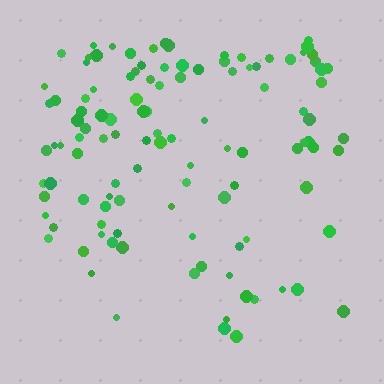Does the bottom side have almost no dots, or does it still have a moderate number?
Still a moderate number, just noticeably fewer than the top.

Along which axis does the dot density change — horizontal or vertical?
Vertical.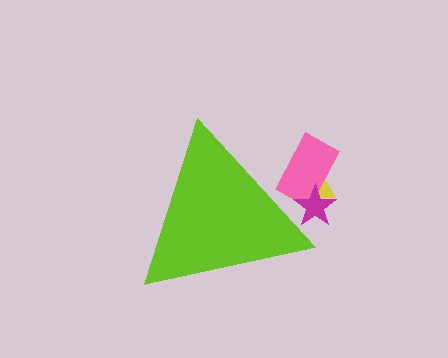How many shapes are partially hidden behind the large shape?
3 shapes are partially hidden.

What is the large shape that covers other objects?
A lime triangle.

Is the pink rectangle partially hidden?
Yes, the pink rectangle is partially hidden behind the lime triangle.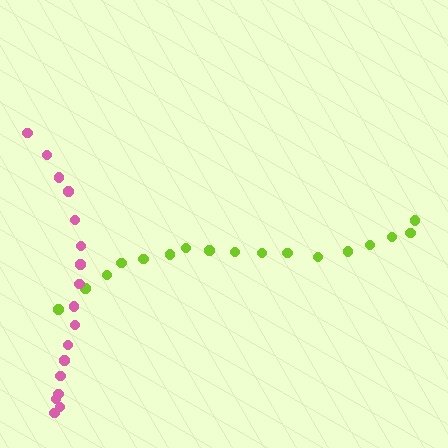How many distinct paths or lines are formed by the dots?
There are 2 distinct paths.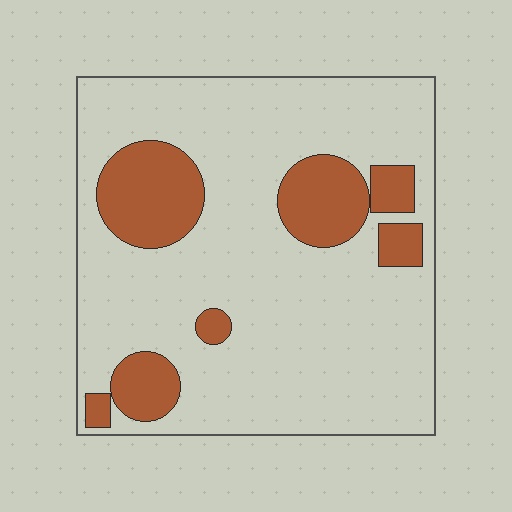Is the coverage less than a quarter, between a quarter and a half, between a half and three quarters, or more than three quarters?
Less than a quarter.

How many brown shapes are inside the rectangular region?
7.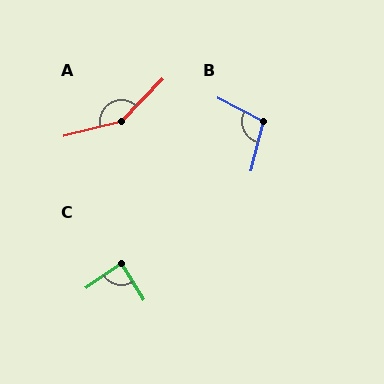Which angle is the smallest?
C, at approximately 87 degrees.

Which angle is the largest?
A, at approximately 149 degrees.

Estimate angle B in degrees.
Approximately 102 degrees.